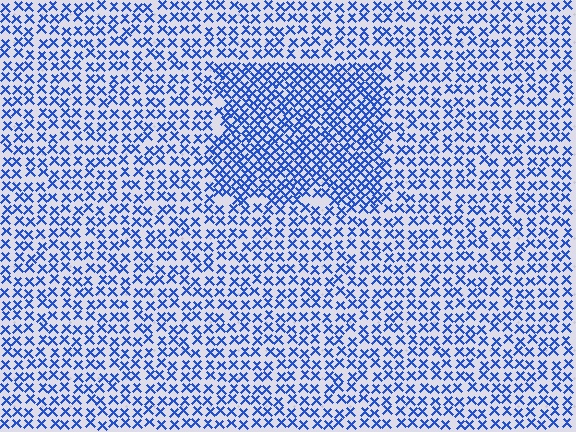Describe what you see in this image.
The image contains small blue elements arranged at two different densities. A rectangle-shaped region is visible where the elements are more densely packed than the surrounding area.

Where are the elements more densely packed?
The elements are more densely packed inside the rectangle boundary.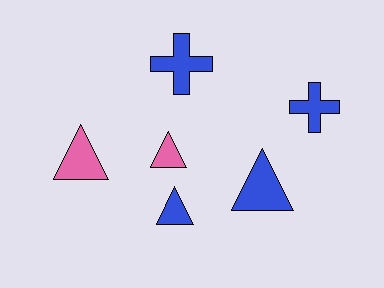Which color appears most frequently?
Blue, with 4 objects.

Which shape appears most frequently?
Triangle, with 4 objects.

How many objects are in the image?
There are 6 objects.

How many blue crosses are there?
There are 2 blue crosses.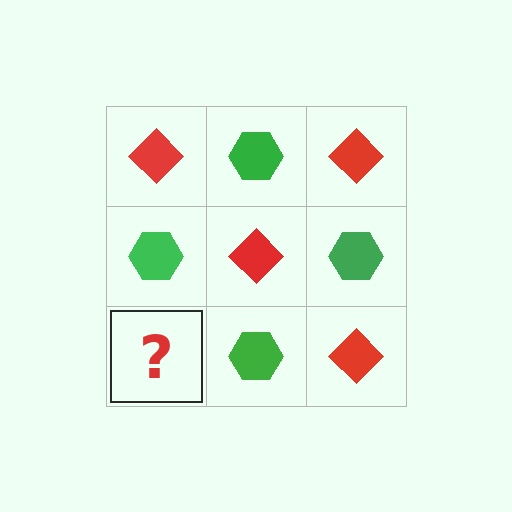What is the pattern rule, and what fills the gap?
The rule is that it alternates red diamond and green hexagon in a checkerboard pattern. The gap should be filled with a red diamond.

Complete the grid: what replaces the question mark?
The question mark should be replaced with a red diamond.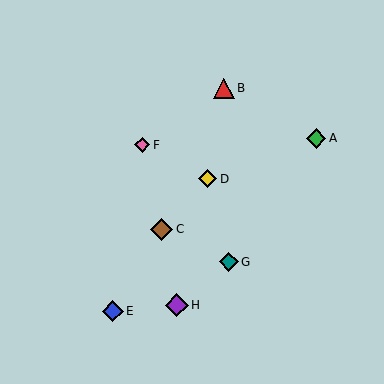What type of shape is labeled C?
Shape C is a brown diamond.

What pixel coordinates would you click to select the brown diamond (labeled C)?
Click at (162, 229) to select the brown diamond C.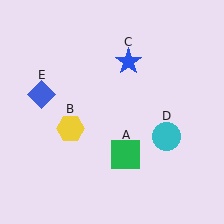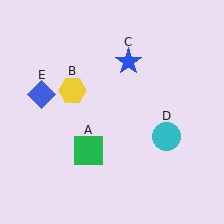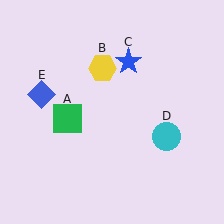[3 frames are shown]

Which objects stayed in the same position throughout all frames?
Blue star (object C) and cyan circle (object D) and blue diamond (object E) remained stationary.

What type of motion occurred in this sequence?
The green square (object A), yellow hexagon (object B) rotated clockwise around the center of the scene.